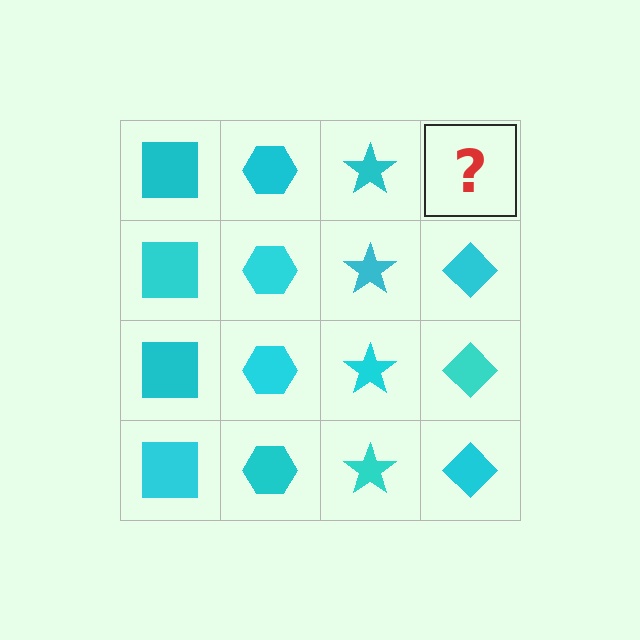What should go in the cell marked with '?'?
The missing cell should contain a cyan diamond.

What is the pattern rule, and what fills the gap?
The rule is that each column has a consistent shape. The gap should be filled with a cyan diamond.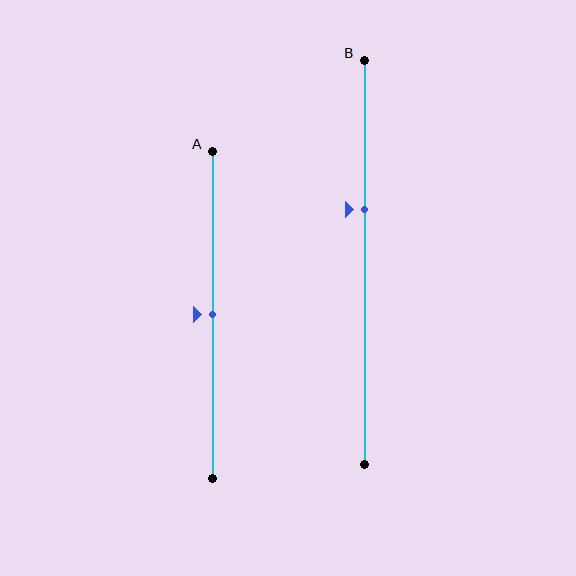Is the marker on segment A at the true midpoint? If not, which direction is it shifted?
Yes, the marker on segment A is at the true midpoint.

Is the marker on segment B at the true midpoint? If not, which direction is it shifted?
No, the marker on segment B is shifted upward by about 13% of the segment length.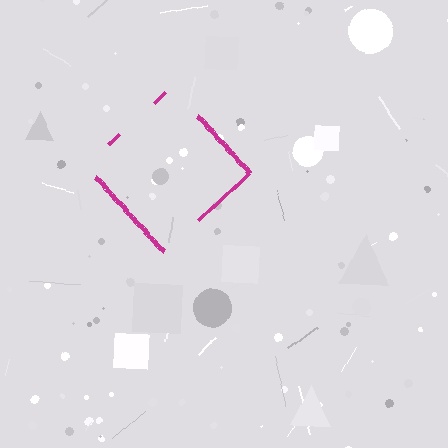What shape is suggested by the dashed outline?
The dashed outline suggests a diamond.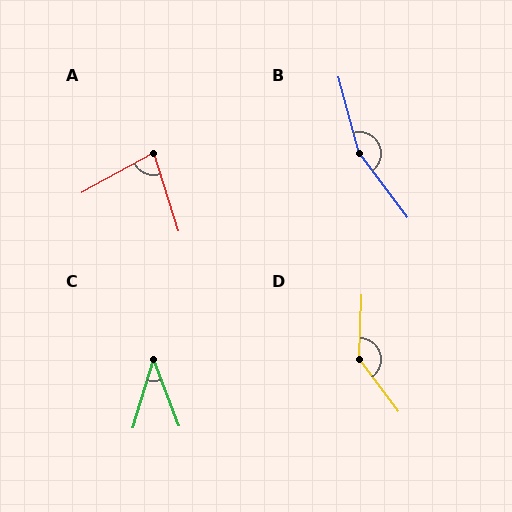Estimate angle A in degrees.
Approximately 78 degrees.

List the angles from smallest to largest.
C (38°), A (78°), D (141°), B (159°).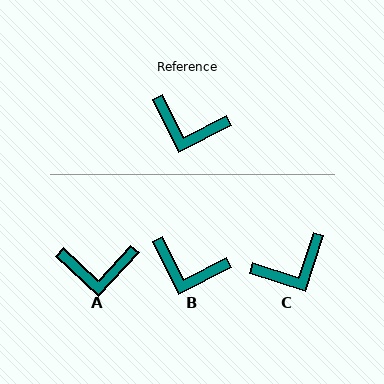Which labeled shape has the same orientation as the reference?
B.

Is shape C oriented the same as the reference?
No, it is off by about 45 degrees.